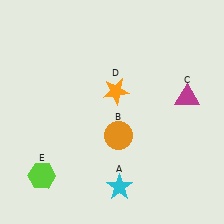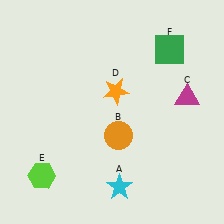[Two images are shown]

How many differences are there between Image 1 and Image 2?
There is 1 difference between the two images.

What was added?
A green square (F) was added in Image 2.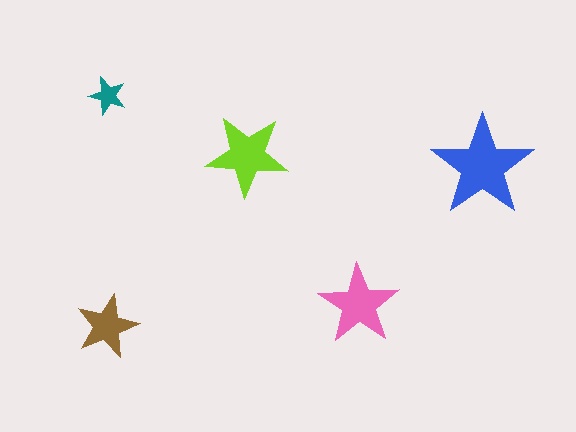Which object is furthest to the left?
The brown star is leftmost.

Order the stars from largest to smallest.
the blue one, the lime one, the pink one, the brown one, the teal one.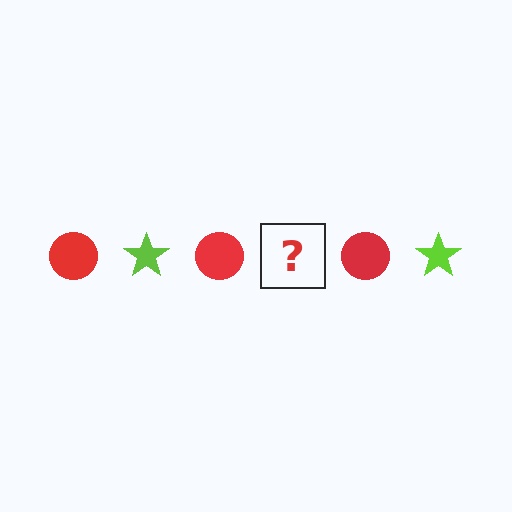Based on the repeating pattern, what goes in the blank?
The blank should be a lime star.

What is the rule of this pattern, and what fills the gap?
The rule is that the pattern alternates between red circle and lime star. The gap should be filled with a lime star.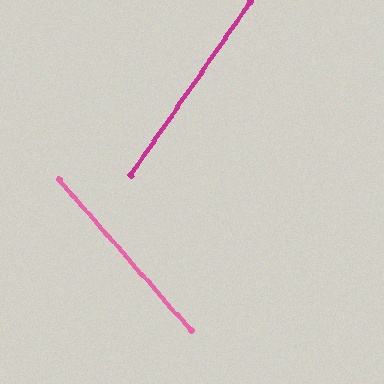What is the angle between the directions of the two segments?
Approximately 76 degrees.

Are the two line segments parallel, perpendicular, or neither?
Neither parallel nor perpendicular — they differ by about 76°.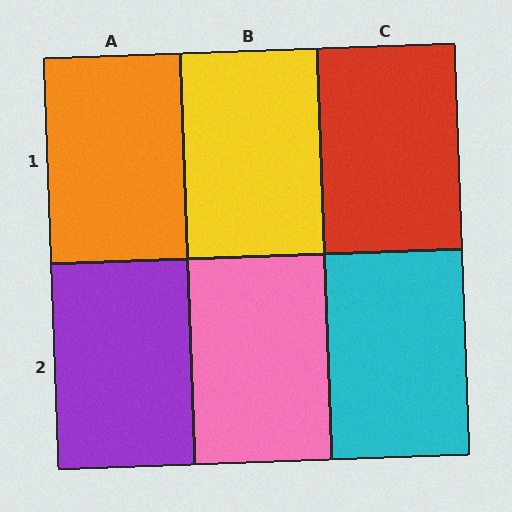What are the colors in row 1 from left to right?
Orange, yellow, red.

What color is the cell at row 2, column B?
Pink.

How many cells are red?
1 cell is red.